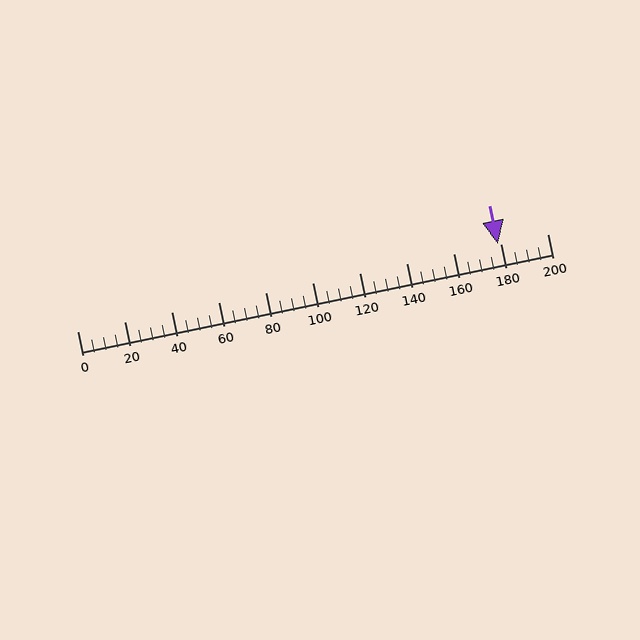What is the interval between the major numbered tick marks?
The major tick marks are spaced 20 units apart.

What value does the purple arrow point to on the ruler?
The purple arrow points to approximately 179.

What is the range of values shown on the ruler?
The ruler shows values from 0 to 200.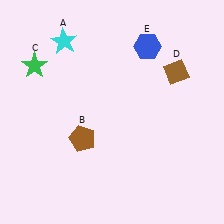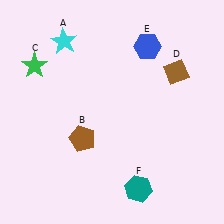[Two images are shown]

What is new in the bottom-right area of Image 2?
A teal hexagon (F) was added in the bottom-right area of Image 2.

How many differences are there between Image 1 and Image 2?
There is 1 difference between the two images.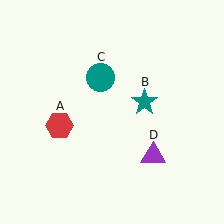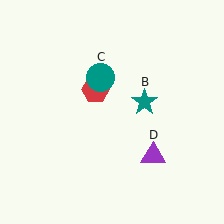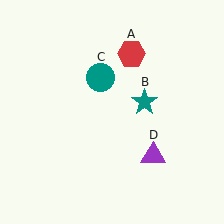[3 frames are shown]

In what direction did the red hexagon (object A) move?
The red hexagon (object A) moved up and to the right.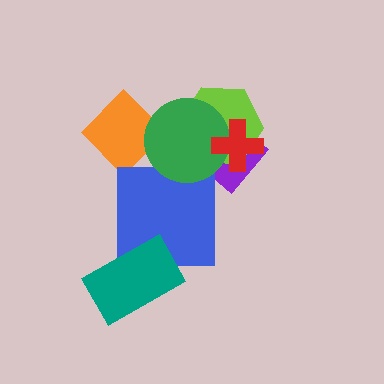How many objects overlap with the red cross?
3 objects overlap with the red cross.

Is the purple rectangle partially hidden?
Yes, it is partially covered by another shape.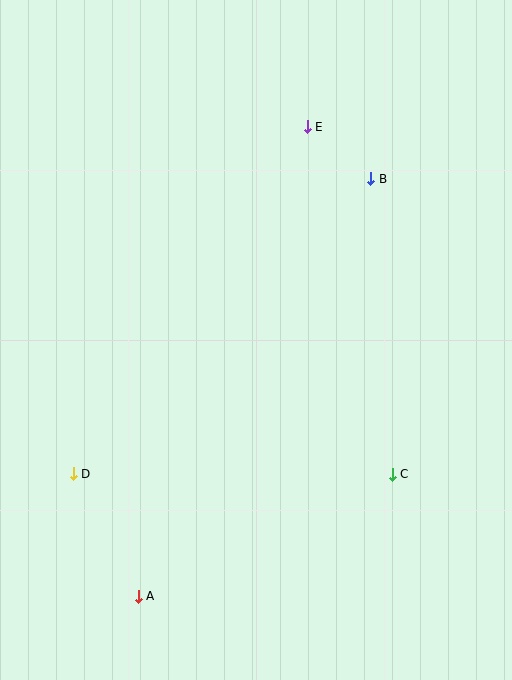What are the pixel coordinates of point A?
Point A is at (138, 596).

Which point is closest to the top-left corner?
Point E is closest to the top-left corner.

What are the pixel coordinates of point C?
Point C is at (392, 474).